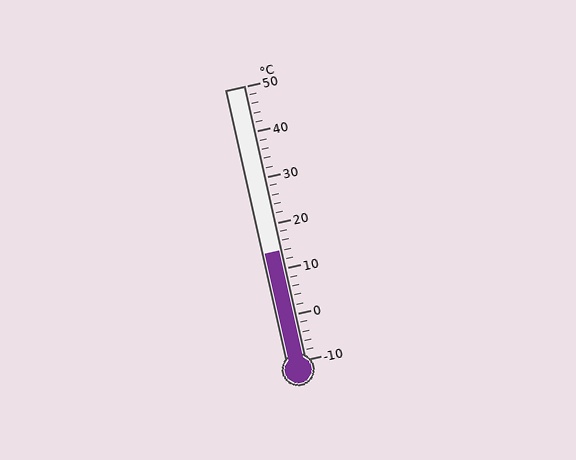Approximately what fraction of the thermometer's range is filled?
The thermometer is filled to approximately 40% of its range.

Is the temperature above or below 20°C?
The temperature is below 20°C.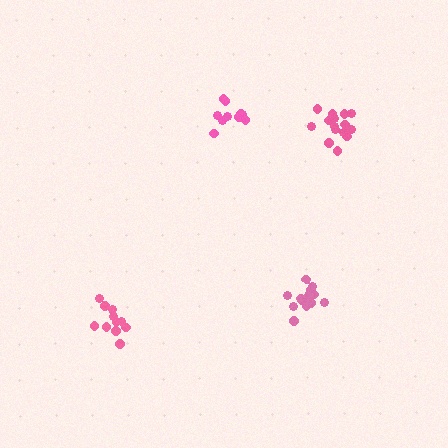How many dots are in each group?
Group 1: 11 dots, Group 2: 10 dots, Group 3: 16 dots, Group 4: 15 dots (52 total).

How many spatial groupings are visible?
There are 4 spatial groupings.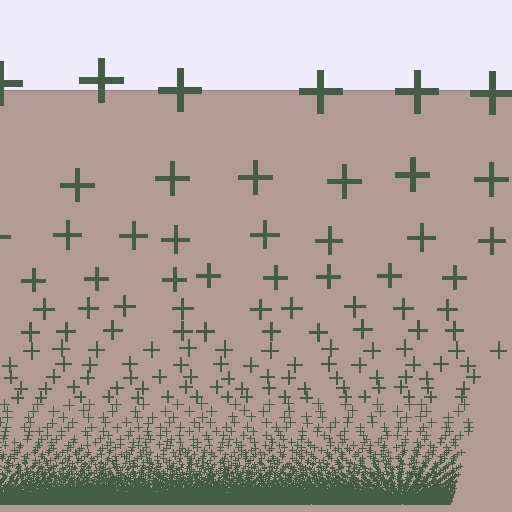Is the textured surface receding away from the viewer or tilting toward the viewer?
The surface appears to tilt toward the viewer. Texture elements get larger and sparser toward the top.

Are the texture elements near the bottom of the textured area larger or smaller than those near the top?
Smaller. The gradient is inverted — elements near the bottom are smaller and denser.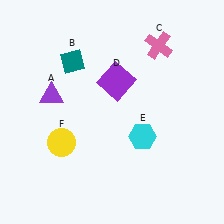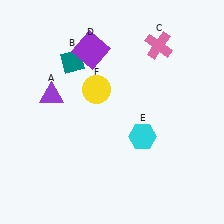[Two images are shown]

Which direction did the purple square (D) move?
The purple square (D) moved up.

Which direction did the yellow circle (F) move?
The yellow circle (F) moved up.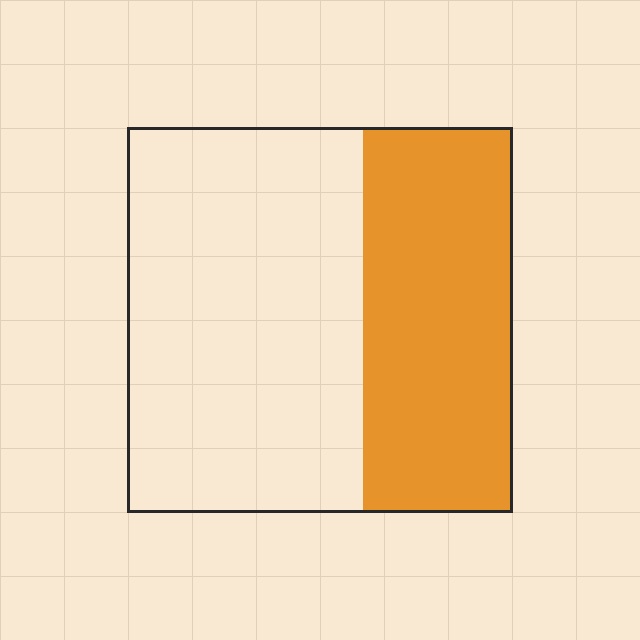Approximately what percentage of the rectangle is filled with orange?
Approximately 40%.